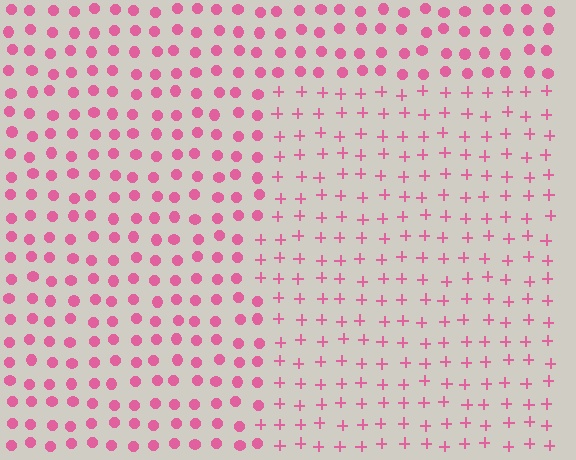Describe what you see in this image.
The image is filled with small pink elements arranged in a uniform grid. A rectangle-shaped region contains plus signs, while the surrounding area contains circles. The boundary is defined purely by the change in element shape.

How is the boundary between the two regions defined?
The boundary is defined by a change in element shape: plus signs inside vs. circles outside. All elements share the same color and spacing.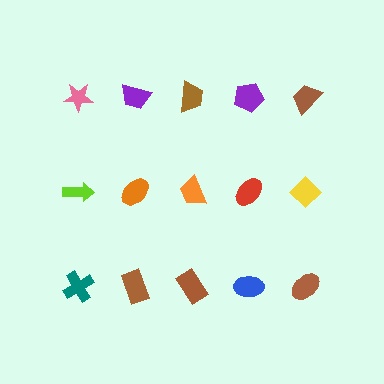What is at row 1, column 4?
A purple pentagon.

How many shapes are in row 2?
5 shapes.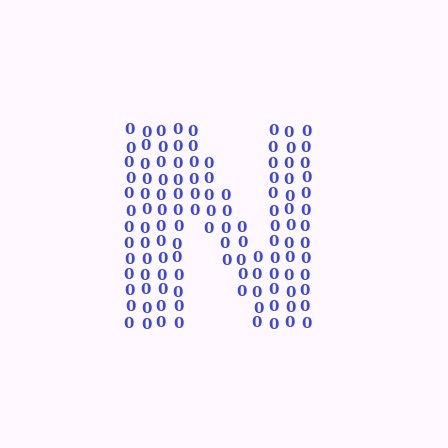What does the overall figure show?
The overall figure shows the letter N.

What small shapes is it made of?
It is made of small digit 0's.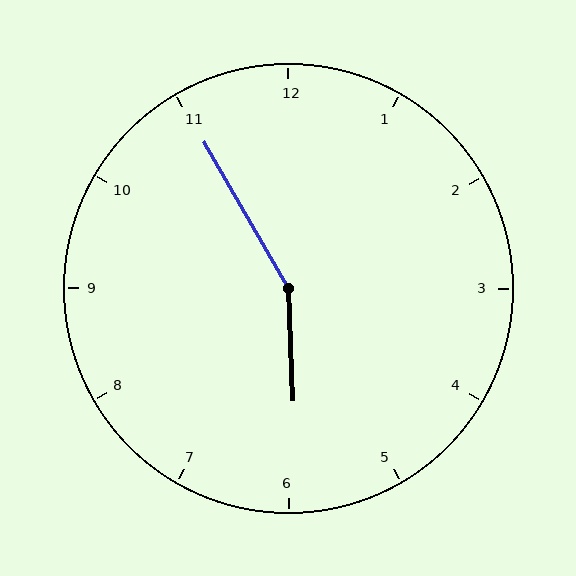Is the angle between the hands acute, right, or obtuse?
It is obtuse.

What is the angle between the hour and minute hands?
Approximately 152 degrees.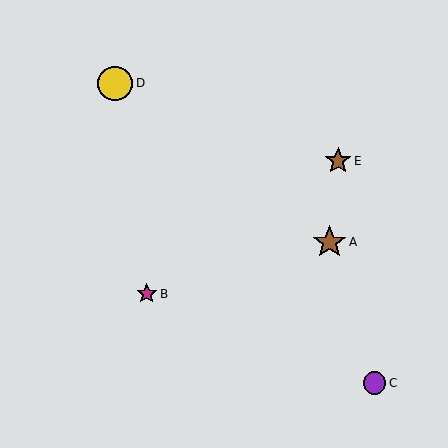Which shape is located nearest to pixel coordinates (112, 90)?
The yellow circle (labeled D) at (115, 83) is nearest to that location.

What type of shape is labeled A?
Shape A is a brown star.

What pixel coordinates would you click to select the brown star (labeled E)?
Click at (338, 161) to select the brown star E.